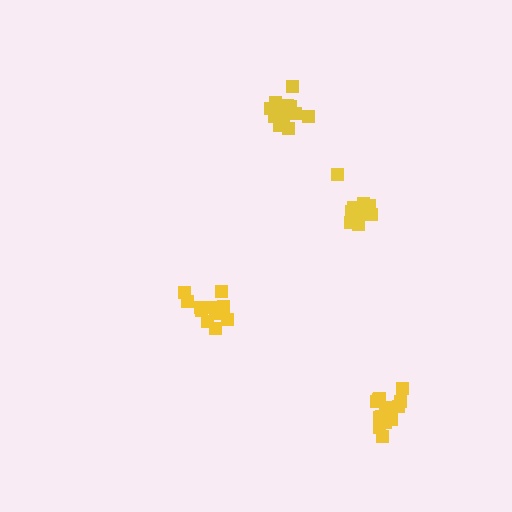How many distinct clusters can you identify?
There are 4 distinct clusters.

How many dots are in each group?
Group 1: 12 dots, Group 2: 16 dots, Group 3: 14 dots, Group 4: 11 dots (53 total).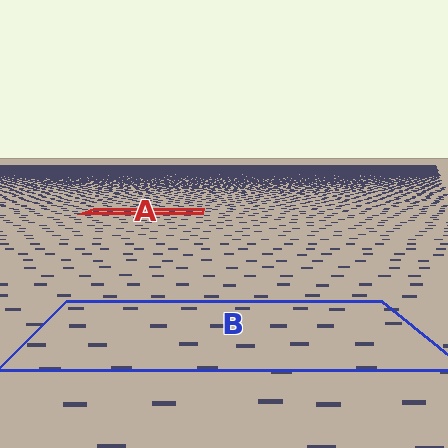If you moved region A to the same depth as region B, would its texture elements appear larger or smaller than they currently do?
They would appear larger. At a closer depth, the same texture elements are projected at a bigger on-screen size.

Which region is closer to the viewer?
Region B is closer. The texture elements there are larger and more spread out.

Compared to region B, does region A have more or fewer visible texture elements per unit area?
Region A has more texture elements per unit area — they are packed more densely because it is farther away.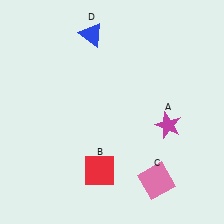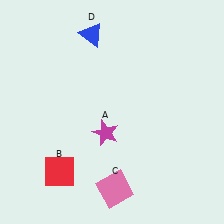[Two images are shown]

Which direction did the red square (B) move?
The red square (B) moved left.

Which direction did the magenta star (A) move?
The magenta star (A) moved left.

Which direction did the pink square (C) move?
The pink square (C) moved left.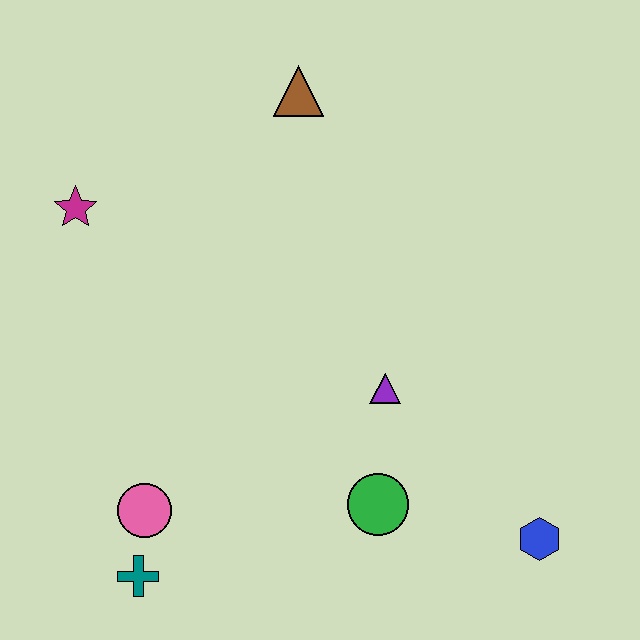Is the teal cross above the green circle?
No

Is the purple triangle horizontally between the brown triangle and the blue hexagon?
Yes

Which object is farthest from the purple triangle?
The magenta star is farthest from the purple triangle.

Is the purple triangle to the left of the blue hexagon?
Yes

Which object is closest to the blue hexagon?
The green circle is closest to the blue hexagon.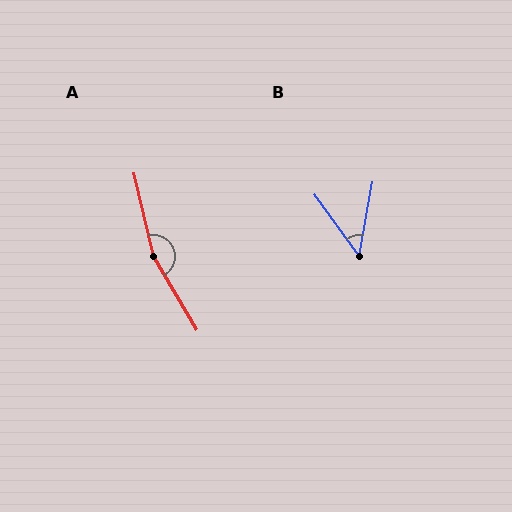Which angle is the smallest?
B, at approximately 46 degrees.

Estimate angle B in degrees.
Approximately 46 degrees.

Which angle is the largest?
A, at approximately 162 degrees.